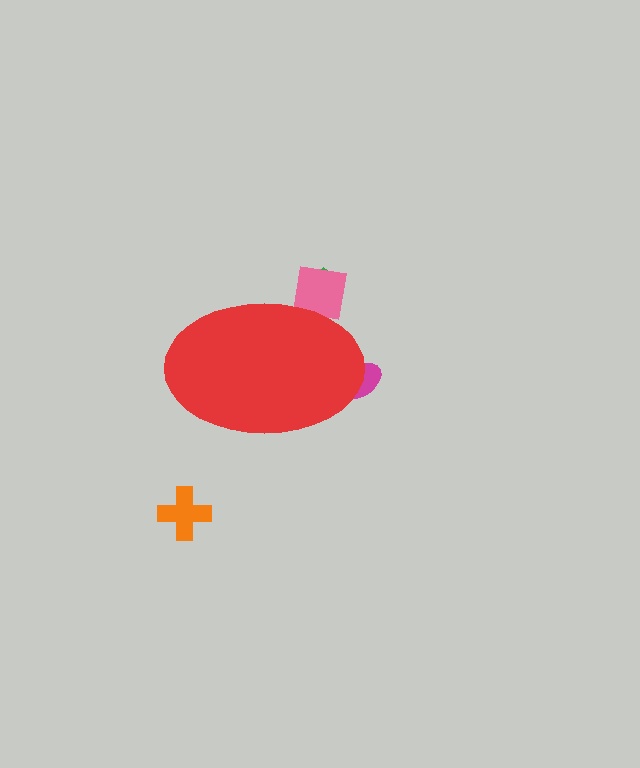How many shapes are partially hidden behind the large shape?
3 shapes are partially hidden.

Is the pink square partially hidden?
Yes, the pink square is partially hidden behind the red ellipse.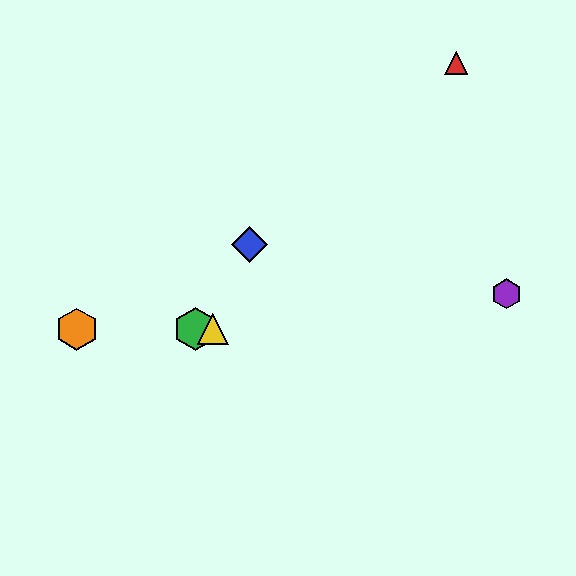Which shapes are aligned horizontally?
The green hexagon, the yellow triangle, the orange hexagon are aligned horizontally.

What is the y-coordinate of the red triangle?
The red triangle is at y≈63.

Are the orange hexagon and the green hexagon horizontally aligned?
Yes, both are at y≈329.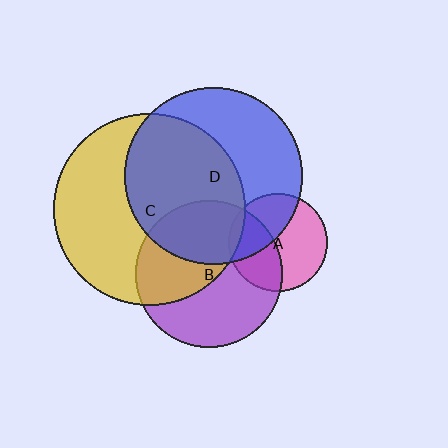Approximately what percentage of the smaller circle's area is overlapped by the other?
Approximately 5%.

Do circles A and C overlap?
Yes.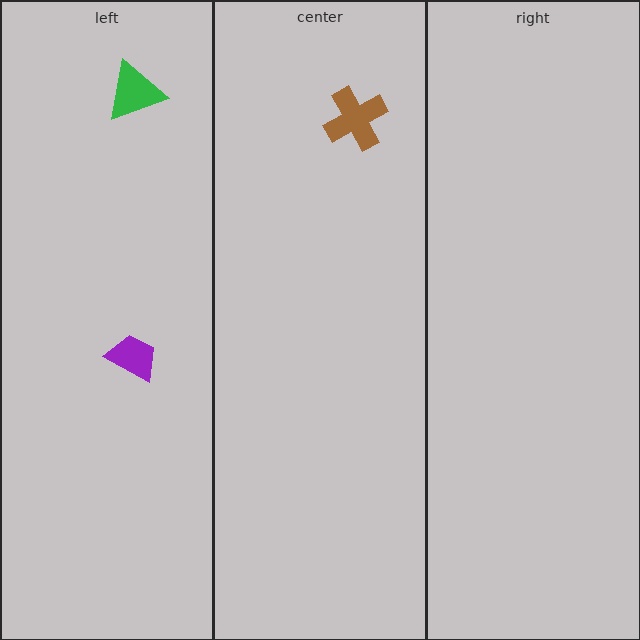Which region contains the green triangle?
The left region.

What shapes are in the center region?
The brown cross.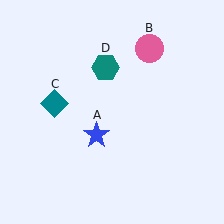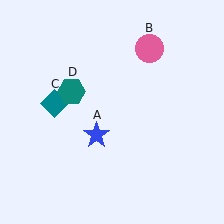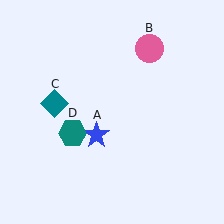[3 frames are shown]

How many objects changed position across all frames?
1 object changed position: teal hexagon (object D).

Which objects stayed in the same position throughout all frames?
Blue star (object A) and pink circle (object B) and teal diamond (object C) remained stationary.